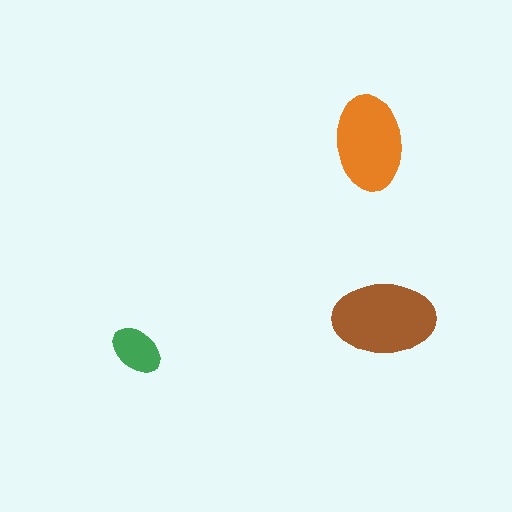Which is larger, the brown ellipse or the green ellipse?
The brown one.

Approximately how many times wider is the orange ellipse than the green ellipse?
About 2 times wider.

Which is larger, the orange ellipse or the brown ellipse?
The brown one.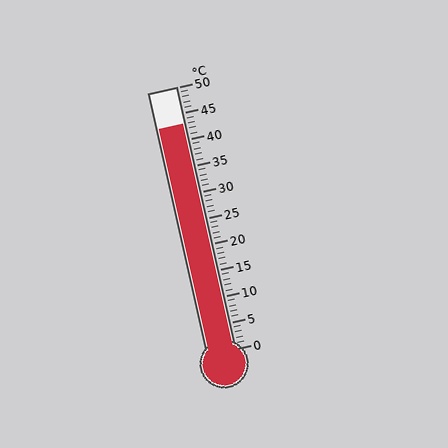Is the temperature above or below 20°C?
The temperature is above 20°C.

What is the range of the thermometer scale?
The thermometer scale ranges from 0°C to 50°C.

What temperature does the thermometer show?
The thermometer shows approximately 43°C.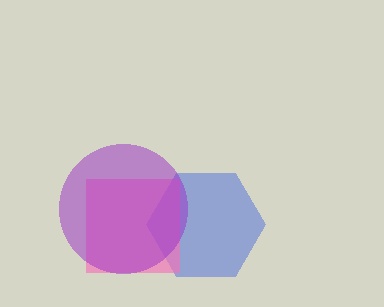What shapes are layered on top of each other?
The layered shapes are: a blue hexagon, a pink square, a purple circle.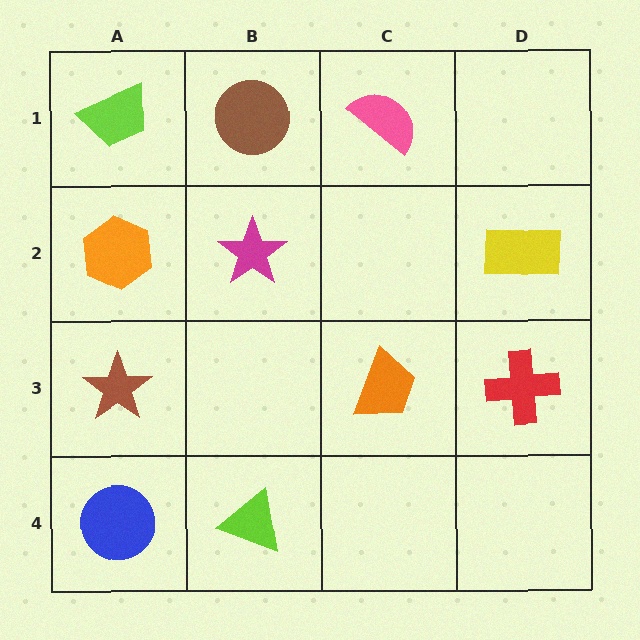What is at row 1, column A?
A lime trapezoid.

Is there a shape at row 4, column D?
No, that cell is empty.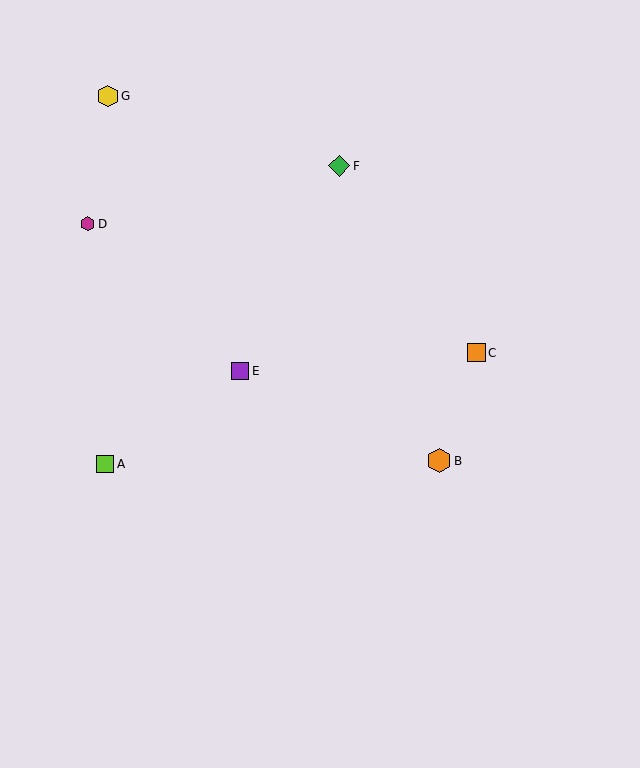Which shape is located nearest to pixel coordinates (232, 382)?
The purple square (labeled E) at (240, 371) is nearest to that location.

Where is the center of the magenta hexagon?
The center of the magenta hexagon is at (88, 224).